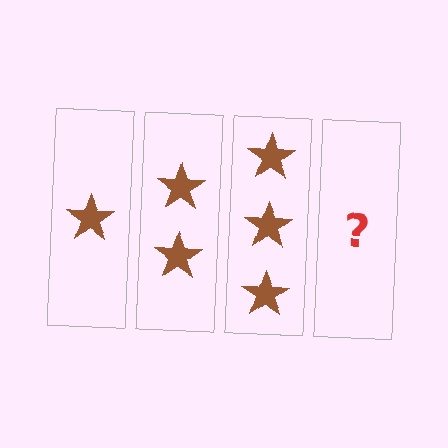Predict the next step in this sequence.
The next step is 4 stars.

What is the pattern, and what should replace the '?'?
The pattern is that each step adds one more star. The '?' should be 4 stars.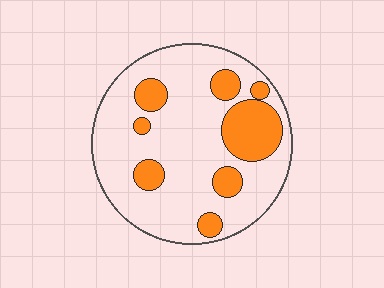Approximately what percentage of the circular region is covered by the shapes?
Approximately 25%.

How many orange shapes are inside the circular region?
8.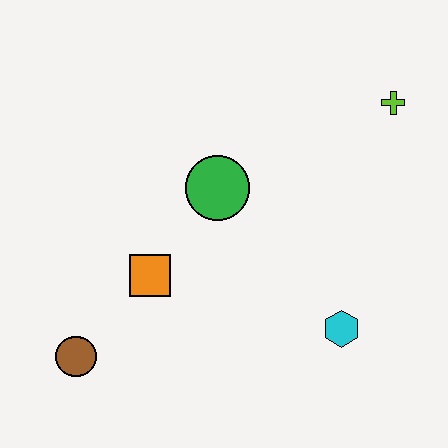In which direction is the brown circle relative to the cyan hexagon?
The brown circle is to the left of the cyan hexagon.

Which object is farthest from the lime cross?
The brown circle is farthest from the lime cross.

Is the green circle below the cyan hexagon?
No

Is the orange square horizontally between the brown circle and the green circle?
Yes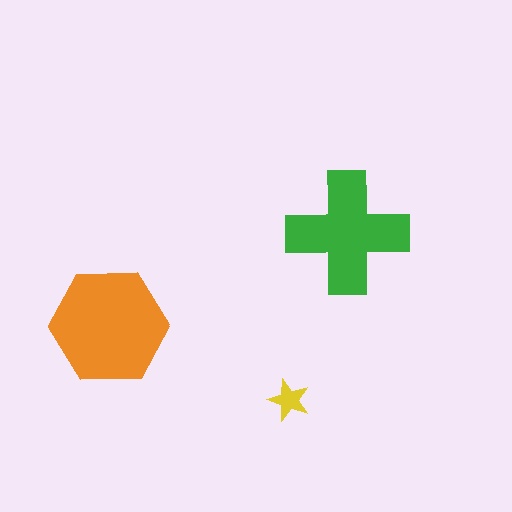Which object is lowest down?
The yellow star is bottommost.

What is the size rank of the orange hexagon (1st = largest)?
1st.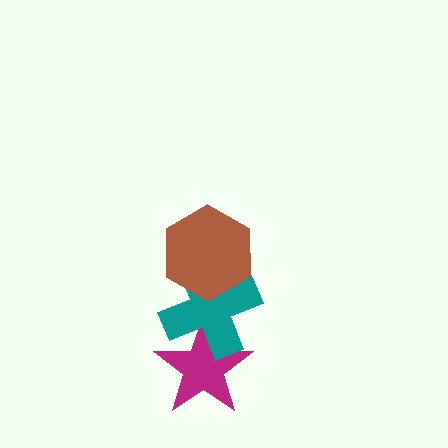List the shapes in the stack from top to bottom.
From top to bottom: the brown hexagon, the teal cross, the magenta star.